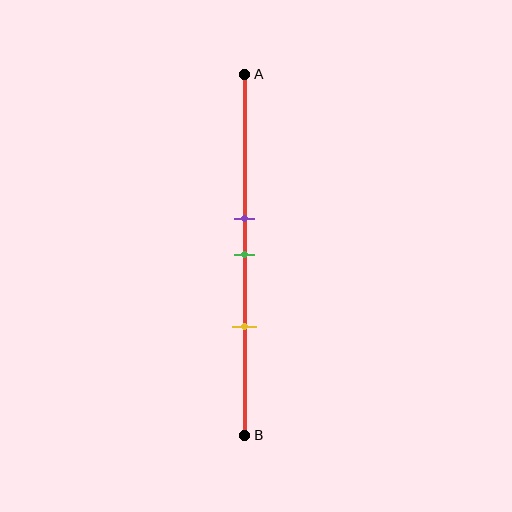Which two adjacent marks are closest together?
The purple and green marks are the closest adjacent pair.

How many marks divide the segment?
There are 3 marks dividing the segment.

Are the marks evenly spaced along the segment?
Yes, the marks are approximately evenly spaced.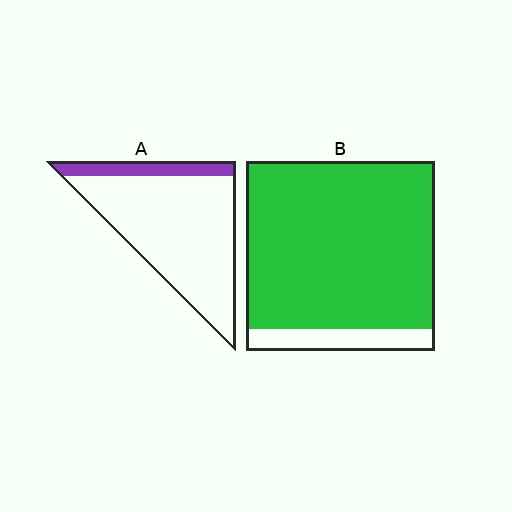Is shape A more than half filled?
No.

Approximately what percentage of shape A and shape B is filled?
A is approximately 15% and B is approximately 90%.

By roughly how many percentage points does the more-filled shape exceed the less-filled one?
By roughly 75 percentage points (B over A).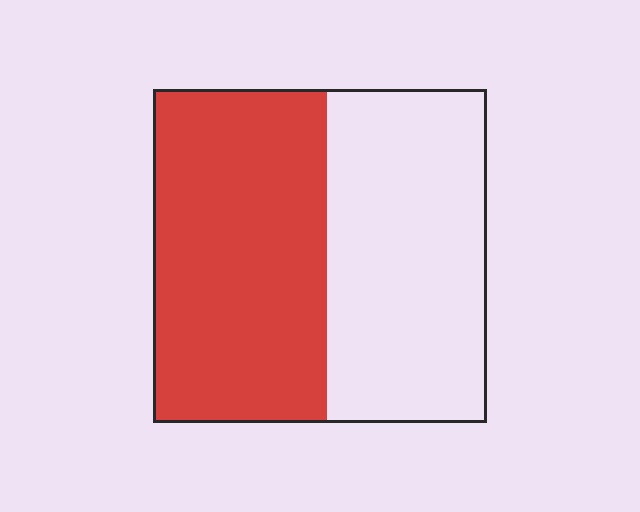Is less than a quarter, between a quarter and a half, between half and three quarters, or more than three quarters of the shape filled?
Between half and three quarters.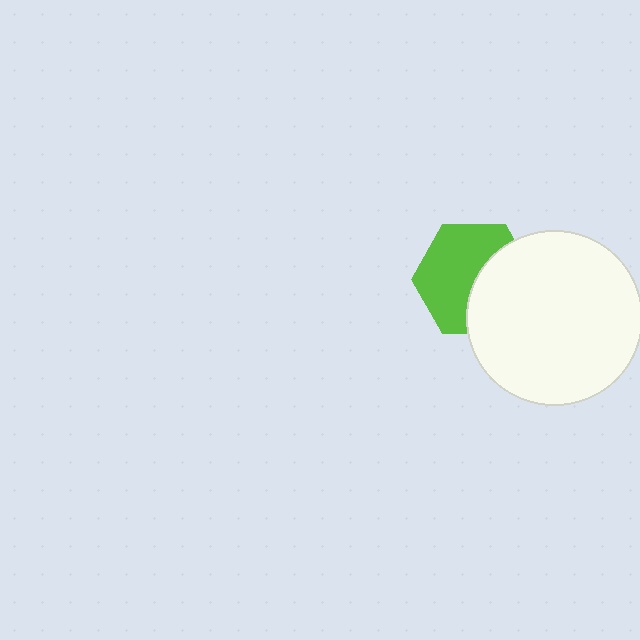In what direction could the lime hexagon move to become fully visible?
The lime hexagon could move left. That would shift it out from behind the white circle entirely.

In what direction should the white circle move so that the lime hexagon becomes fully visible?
The white circle should move right. That is the shortest direction to clear the overlap and leave the lime hexagon fully visible.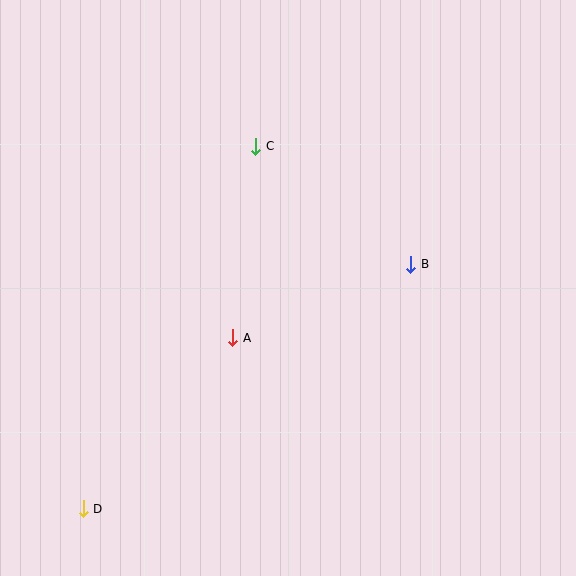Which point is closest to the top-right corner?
Point B is closest to the top-right corner.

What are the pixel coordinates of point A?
Point A is at (233, 338).